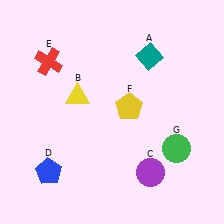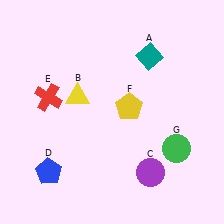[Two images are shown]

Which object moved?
The red cross (E) moved down.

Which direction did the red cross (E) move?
The red cross (E) moved down.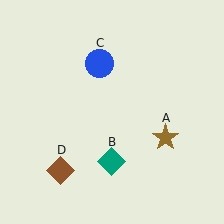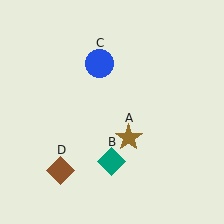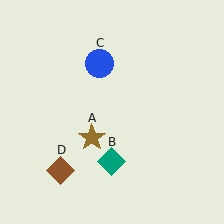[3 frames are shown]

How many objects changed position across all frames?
1 object changed position: brown star (object A).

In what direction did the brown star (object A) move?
The brown star (object A) moved left.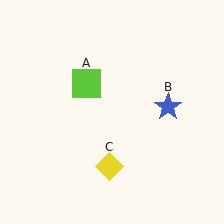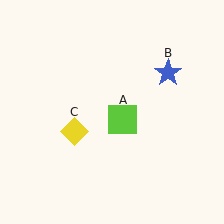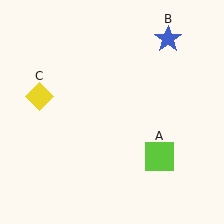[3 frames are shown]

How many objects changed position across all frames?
3 objects changed position: lime square (object A), blue star (object B), yellow diamond (object C).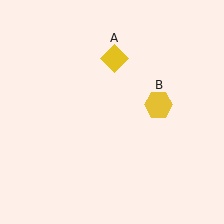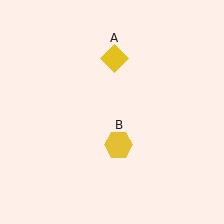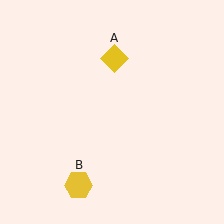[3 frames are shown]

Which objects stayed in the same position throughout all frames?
Yellow diamond (object A) remained stationary.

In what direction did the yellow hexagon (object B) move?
The yellow hexagon (object B) moved down and to the left.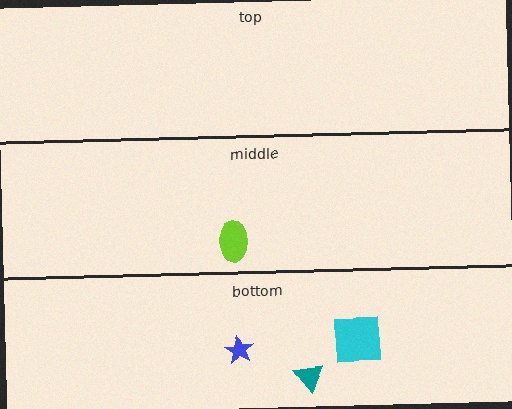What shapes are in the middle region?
The lime ellipse.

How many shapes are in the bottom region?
3.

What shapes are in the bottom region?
The teal triangle, the cyan square, the blue star.